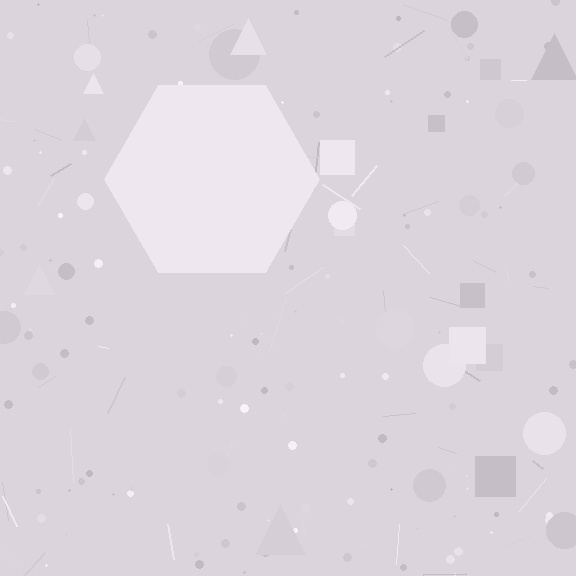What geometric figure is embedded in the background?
A hexagon is embedded in the background.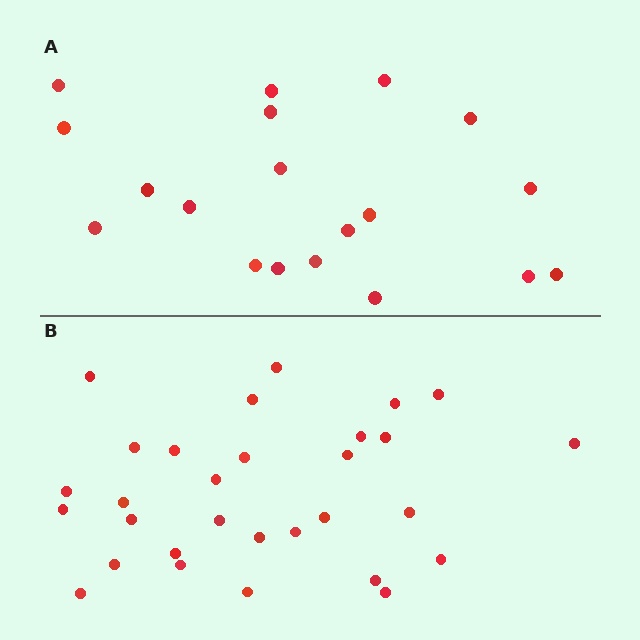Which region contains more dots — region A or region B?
Region B (the bottom region) has more dots.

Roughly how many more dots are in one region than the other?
Region B has roughly 12 or so more dots than region A.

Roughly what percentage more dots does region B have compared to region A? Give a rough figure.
About 60% more.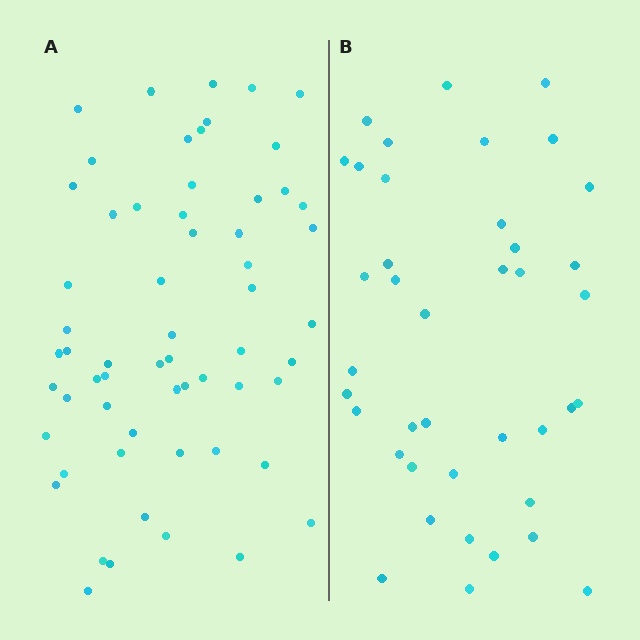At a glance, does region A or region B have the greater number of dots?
Region A (the left region) has more dots.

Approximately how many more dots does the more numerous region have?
Region A has approximately 20 more dots than region B.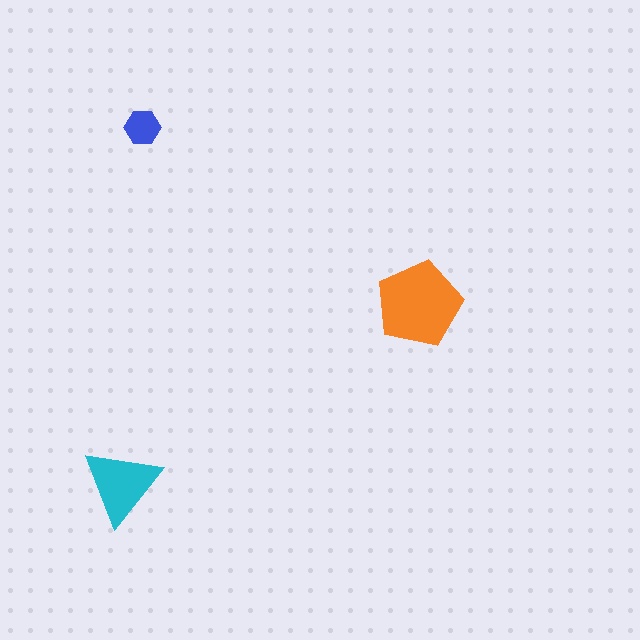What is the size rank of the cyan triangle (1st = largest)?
2nd.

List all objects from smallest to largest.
The blue hexagon, the cyan triangle, the orange pentagon.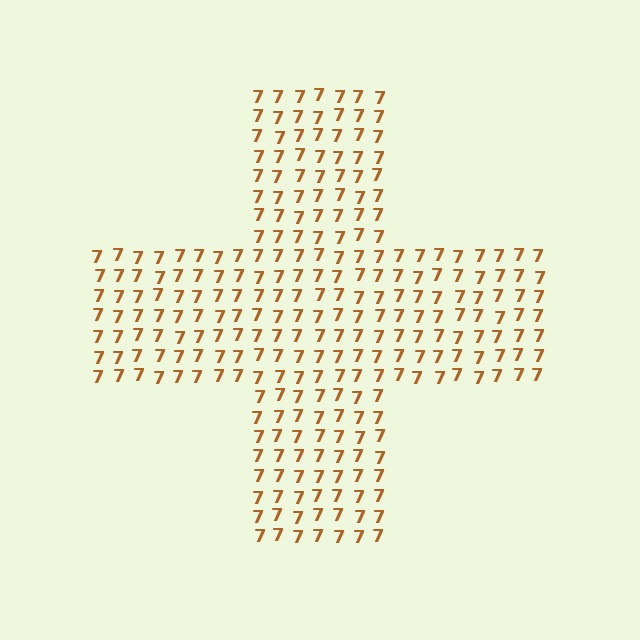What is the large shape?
The large shape is a cross.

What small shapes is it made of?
It is made of small digit 7's.